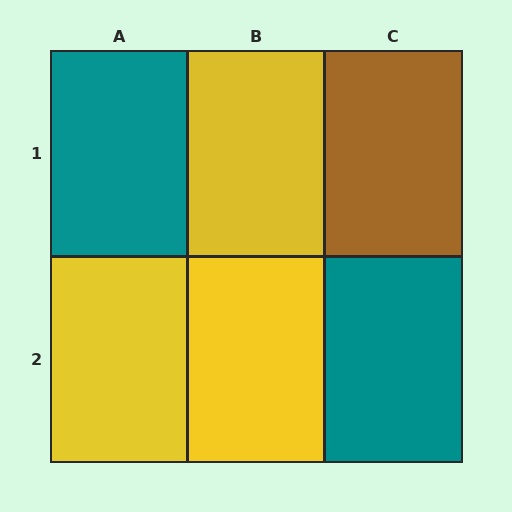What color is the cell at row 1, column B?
Yellow.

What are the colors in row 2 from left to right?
Yellow, yellow, teal.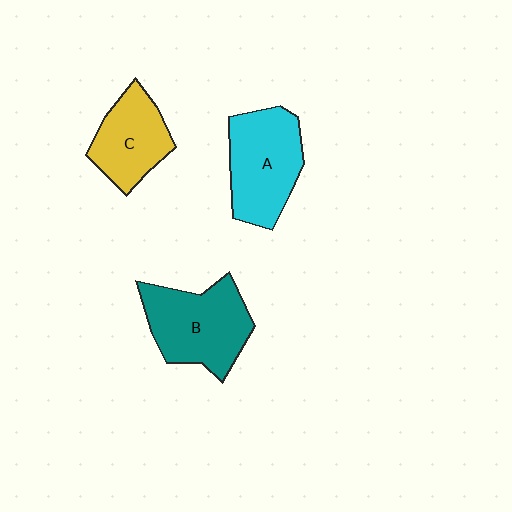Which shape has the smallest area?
Shape C (yellow).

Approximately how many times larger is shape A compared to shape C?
Approximately 1.3 times.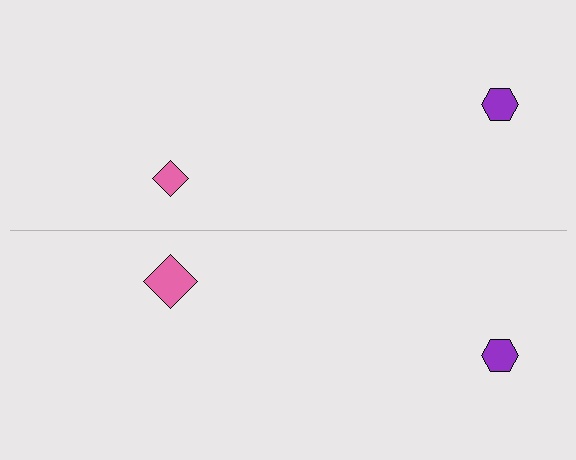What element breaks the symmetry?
The pink diamond on the bottom side has a different size than its mirror counterpart.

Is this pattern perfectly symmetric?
No, the pattern is not perfectly symmetric. The pink diamond on the bottom side has a different size than its mirror counterpart.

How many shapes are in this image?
There are 4 shapes in this image.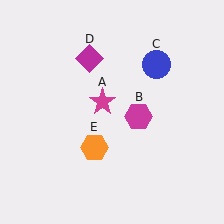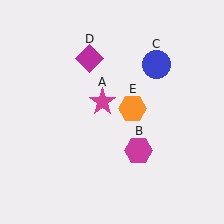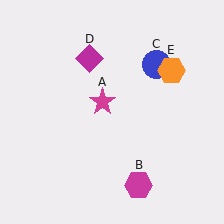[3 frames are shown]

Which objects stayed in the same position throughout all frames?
Magenta star (object A) and blue circle (object C) and magenta diamond (object D) remained stationary.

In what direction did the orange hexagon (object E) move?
The orange hexagon (object E) moved up and to the right.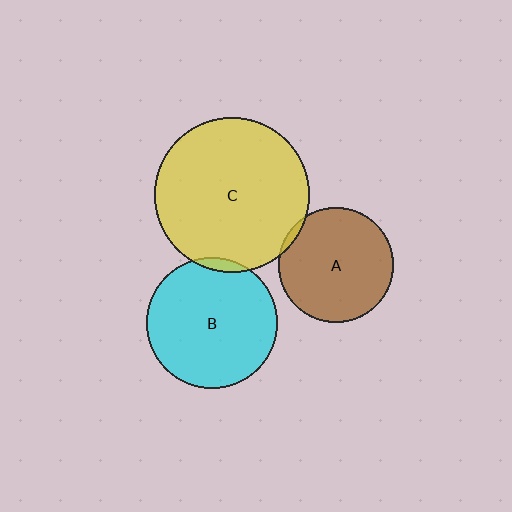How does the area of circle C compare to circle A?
Approximately 1.8 times.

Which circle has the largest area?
Circle C (yellow).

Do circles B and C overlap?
Yes.